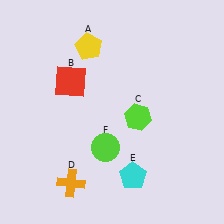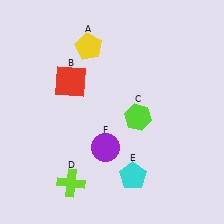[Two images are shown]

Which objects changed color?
D changed from orange to lime. F changed from lime to purple.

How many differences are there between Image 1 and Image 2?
There are 2 differences between the two images.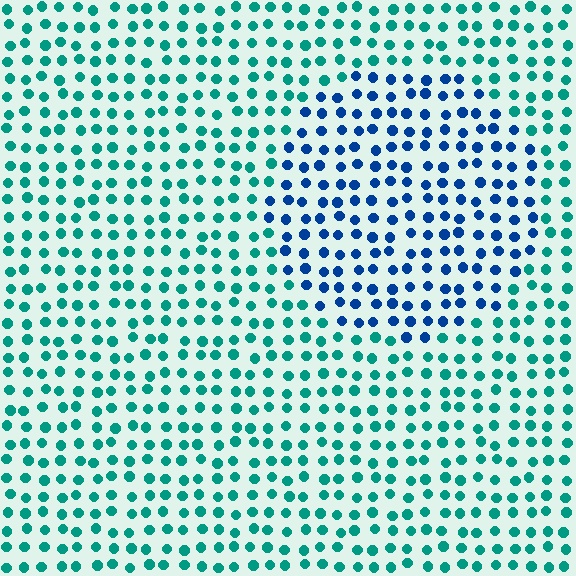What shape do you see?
I see a circle.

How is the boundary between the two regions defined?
The boundary is defined purely by a slight shift in hue (about 46 degrees). Spacing, size, and orientation are identical on both sides.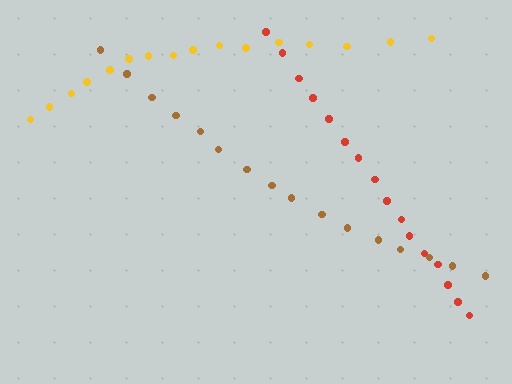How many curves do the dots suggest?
There are 3 distinct paths.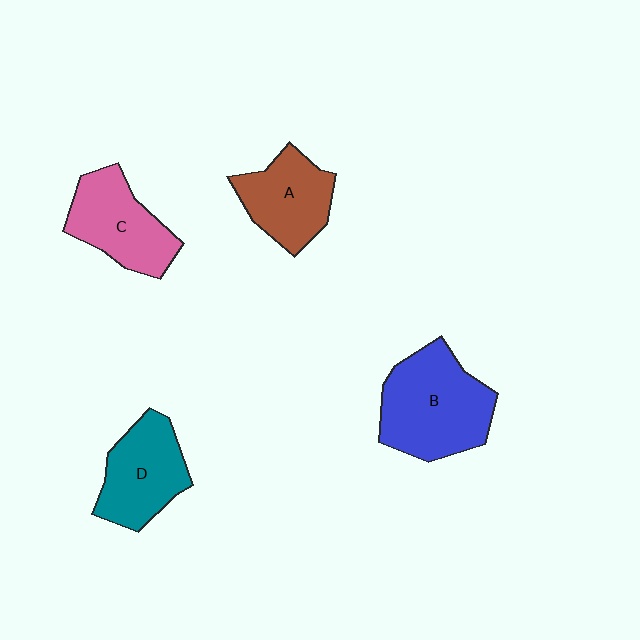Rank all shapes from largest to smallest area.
From largest to smallest: B (blue), C (pink), D (teal), A (brown).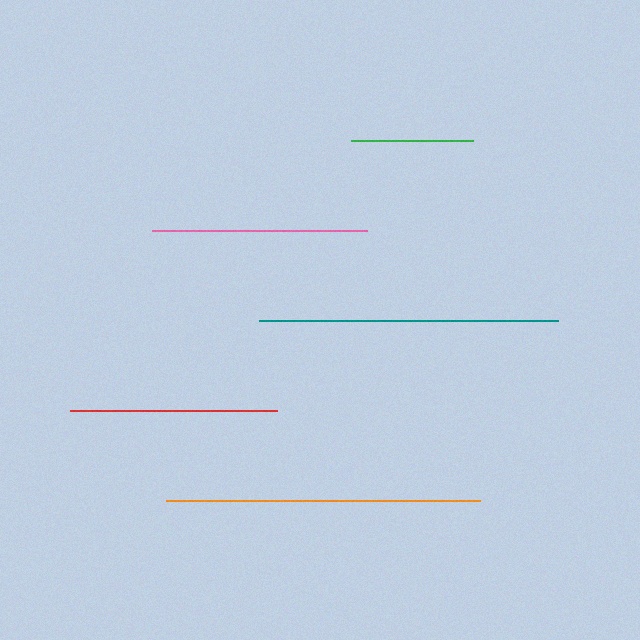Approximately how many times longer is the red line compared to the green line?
The red line is approximately 1.7 times the length of the green line.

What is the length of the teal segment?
The teal segment is approximately 299 pixels long.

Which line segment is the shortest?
The green line is the shortest at approximately 122 pixels.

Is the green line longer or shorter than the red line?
The red line is longer than the green line.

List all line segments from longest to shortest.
From longest to shortest: orange, teal, pink, red, green.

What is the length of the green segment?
The green segment is approximately 122 pixels long.